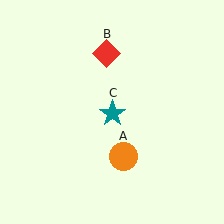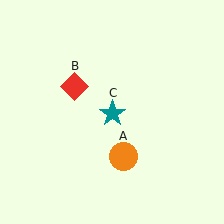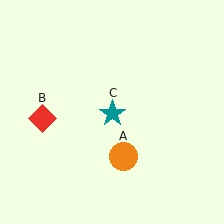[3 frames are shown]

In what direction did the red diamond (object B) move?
The red diamond (object B) moved down and to the left.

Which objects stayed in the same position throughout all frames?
Orange circle (object A) and teal star (object C) remained stationary.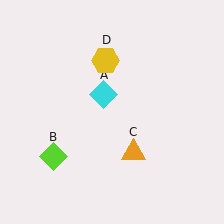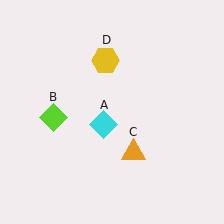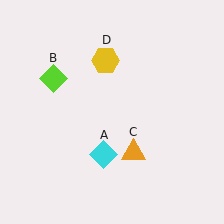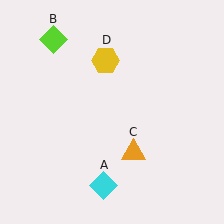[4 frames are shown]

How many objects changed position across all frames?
2 objects changed position: cyan diamond (object A), lime diamond (object B).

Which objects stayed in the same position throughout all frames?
Orange triangle (object C) and yellow hexagon (object D) remained stationary.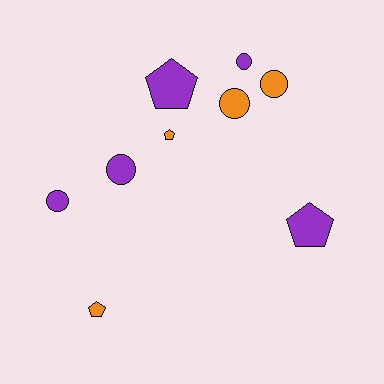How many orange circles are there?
There are 2 orange circles.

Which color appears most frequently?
Purple, with 5 objects.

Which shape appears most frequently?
Circle, with 5 objects.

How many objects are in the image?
There are 9 objects.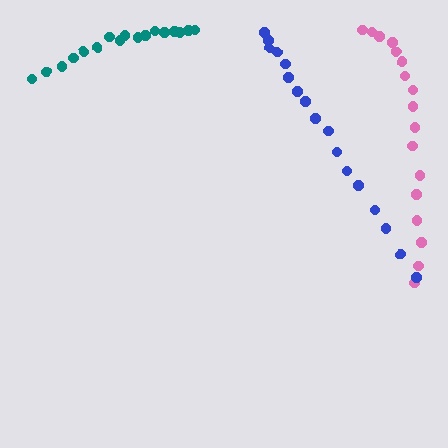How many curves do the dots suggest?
There are 3 distinct paths.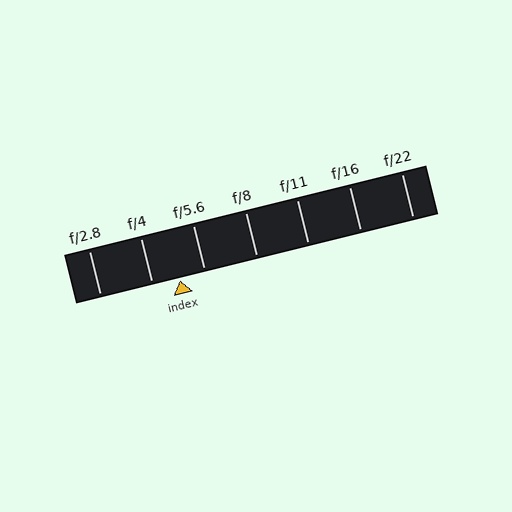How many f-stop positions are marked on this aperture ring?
There are 7 f-stop positions marked.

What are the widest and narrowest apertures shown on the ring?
The widest aperture shown is f/2.8 and the narrowest is f/22.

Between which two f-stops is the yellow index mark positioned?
The index mark is between f/4 and f/5.6.